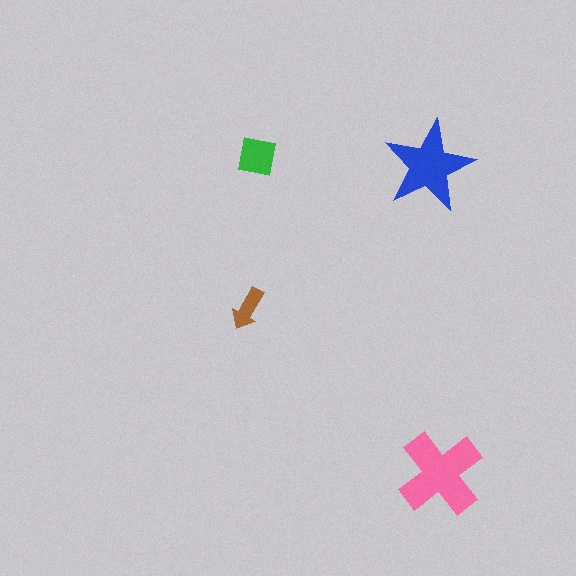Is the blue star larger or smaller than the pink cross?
Smaller.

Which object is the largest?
The pink cross.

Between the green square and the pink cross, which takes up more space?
The pink cross.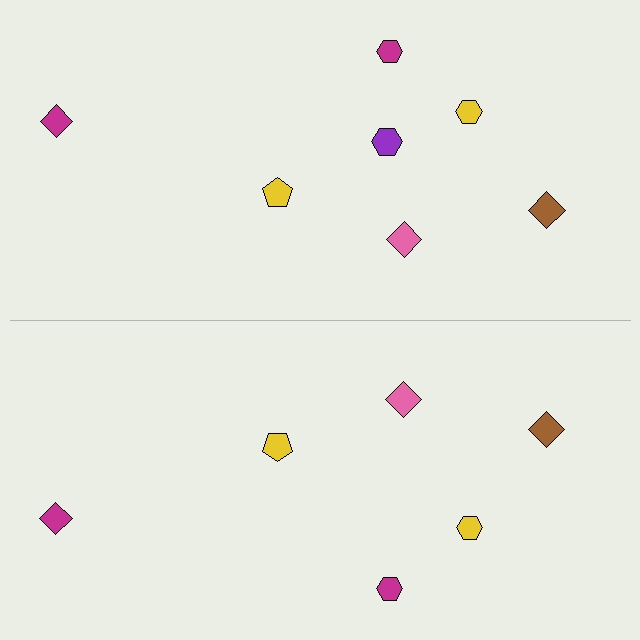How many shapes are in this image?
There are 13 shapes in this image.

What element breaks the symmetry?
A purple hexagon is missing from the bottom side.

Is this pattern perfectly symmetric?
No, the pattern is not perfectly symmetric. A purple hexagon is missing from the bottom side.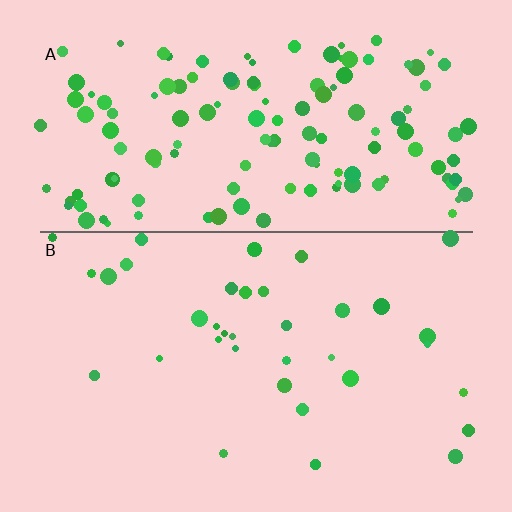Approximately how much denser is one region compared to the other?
Approximately 3.9× — region A over region B.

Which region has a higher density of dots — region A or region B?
A (the top).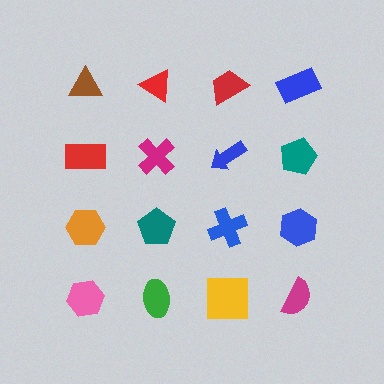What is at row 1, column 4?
A blue rectangle.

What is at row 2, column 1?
A red rectangle.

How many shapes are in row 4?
4 shapes.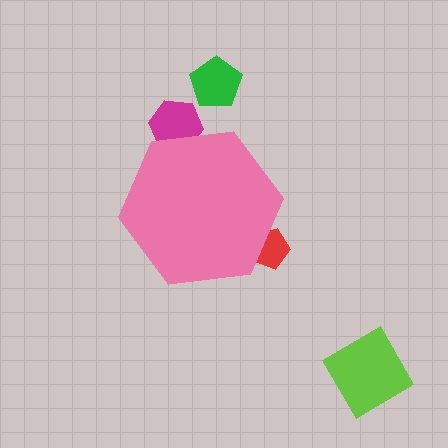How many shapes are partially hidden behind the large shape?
2 shapes are partially hidden.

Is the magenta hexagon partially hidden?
Yes, the magenta hexagon is partially hidden behind the pink hexagon.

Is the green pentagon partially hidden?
No, the green pentagon is fully visible.